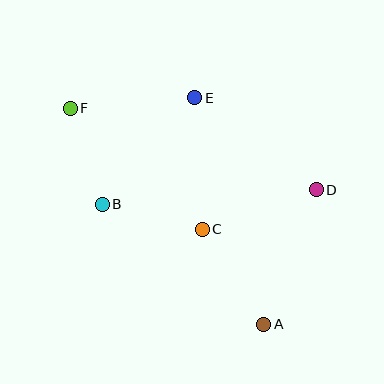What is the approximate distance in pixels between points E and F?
The distance between E and F is approximately 125 pixels.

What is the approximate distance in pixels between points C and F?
The distance between C and F is approximately 179 pixels.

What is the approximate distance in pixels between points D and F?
The distance between D and F is approximately 259 pixels.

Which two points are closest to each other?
Points B and F are closest to each other.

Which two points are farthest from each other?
Points A and F are farthest from each other.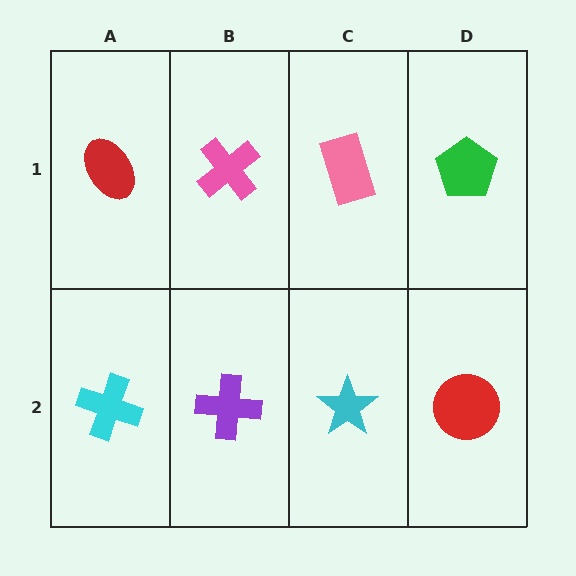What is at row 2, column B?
A purple cross.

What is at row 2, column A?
A cyan cross.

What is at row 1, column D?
A green pentagon.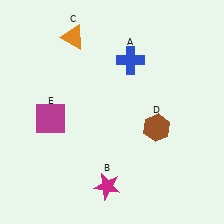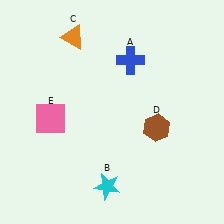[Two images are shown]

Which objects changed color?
B changed from magenta to cyan. E changed from magenta to pink.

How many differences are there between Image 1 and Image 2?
There are 2 differences between the two images.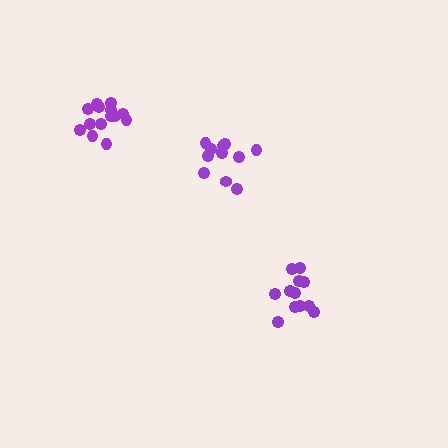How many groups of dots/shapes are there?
There are 3 groups.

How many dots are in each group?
Group 1: 12 dots, Group 2: 11 dots, Group 3: 14 dots (37 total).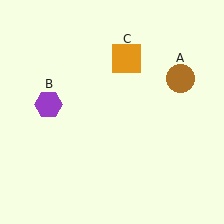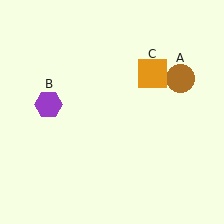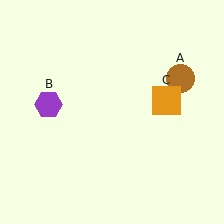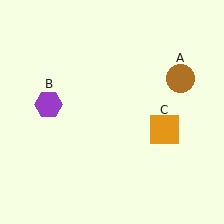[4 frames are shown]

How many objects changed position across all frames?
1 object changed position: orange square (object C).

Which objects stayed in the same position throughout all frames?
Brown circle (object A) and purple hexagon (object B) remained stationary.